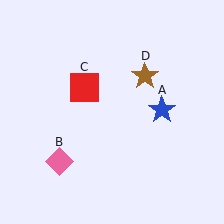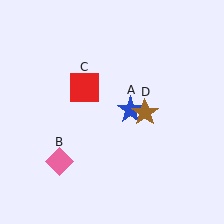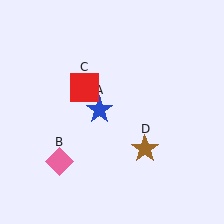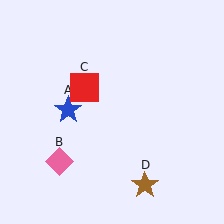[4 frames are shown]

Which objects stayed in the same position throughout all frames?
Pink diamond (object B) and red square (object C) remained stationary.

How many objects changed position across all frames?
2 objects changed position: blue star (object A), brown star (object D).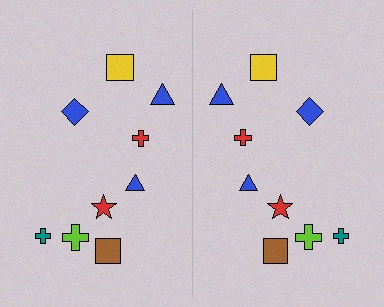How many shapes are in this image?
There are 18 shapes in this image.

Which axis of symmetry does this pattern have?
The pattern has a vertical axis of symmetry running through the center of the image.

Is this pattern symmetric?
Yes, this pattern has bilateral (reflection) symmetry.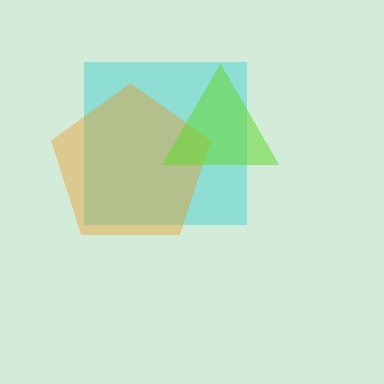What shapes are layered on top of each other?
The layered shapes are: a cyan square, an orange pentagon, a lime triangle.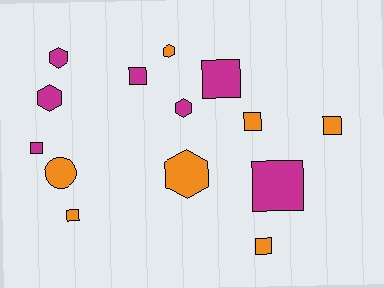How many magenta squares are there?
There are 4 magenta squares.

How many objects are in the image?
There are 14 objects.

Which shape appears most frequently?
Square, with 8 objects.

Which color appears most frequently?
Orange, with 7 objects.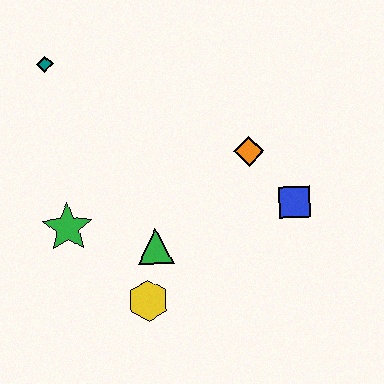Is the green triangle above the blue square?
No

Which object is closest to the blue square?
The orange diamond is closest to the blue square.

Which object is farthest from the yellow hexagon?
The teal diamond is farthest from the yellow hexagon.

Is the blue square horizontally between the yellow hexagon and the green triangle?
No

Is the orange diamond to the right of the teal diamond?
Yes